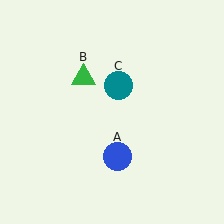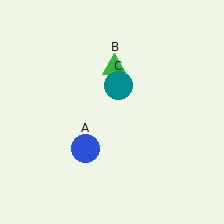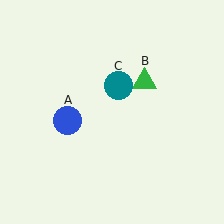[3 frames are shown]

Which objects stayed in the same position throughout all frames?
Teal circle (object C) remained stationary.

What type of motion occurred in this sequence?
The blue circle (object A), green triangle (object B) rotated clockwise around the center of the scene.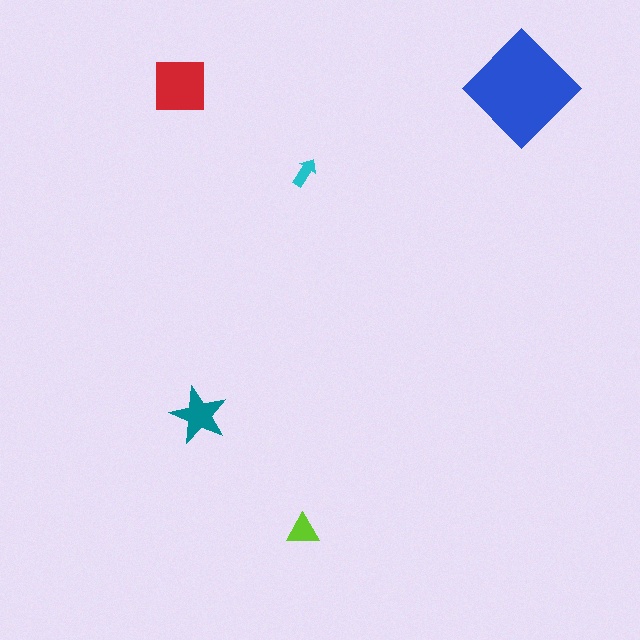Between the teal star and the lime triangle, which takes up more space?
The teal star.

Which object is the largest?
The blue diamond.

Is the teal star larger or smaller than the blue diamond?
Smaller.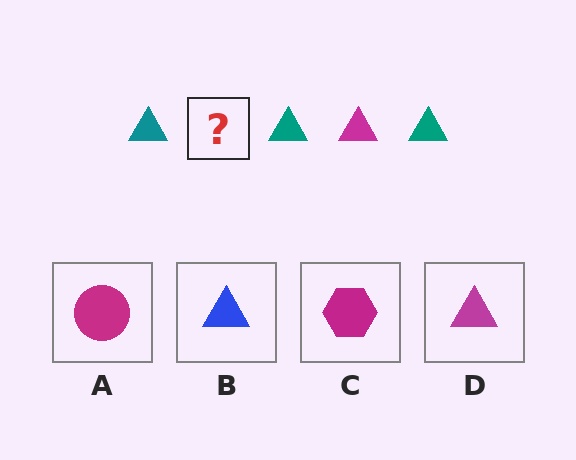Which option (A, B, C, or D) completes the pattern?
D.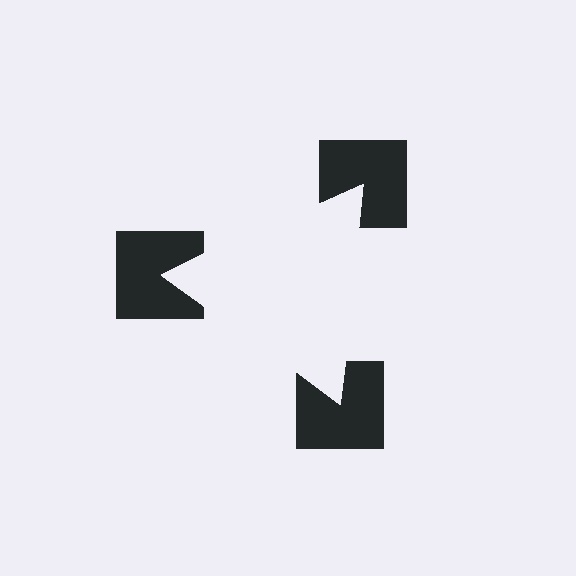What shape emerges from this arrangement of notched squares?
An illusory triangle — its edges are inferred from the aligned wedge cuts in the notched squares, not physically drawn.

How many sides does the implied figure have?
3 sides.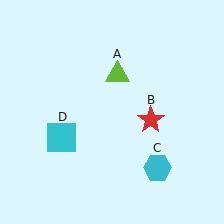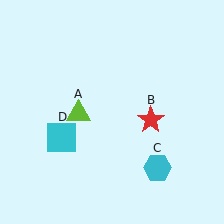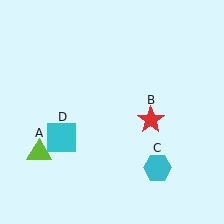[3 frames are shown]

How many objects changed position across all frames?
1 object changed position: lime triangle (object A).